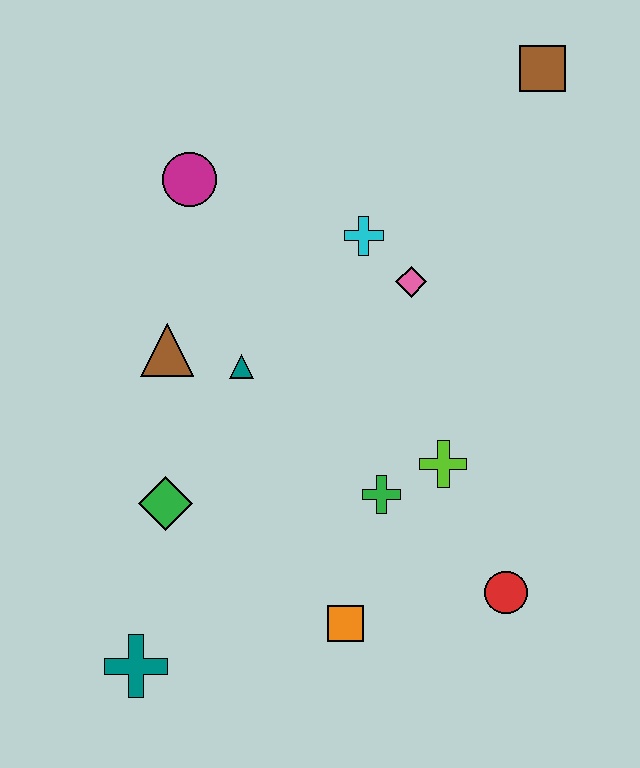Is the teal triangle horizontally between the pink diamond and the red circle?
No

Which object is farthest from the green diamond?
The brown square is farthest from the green diamond.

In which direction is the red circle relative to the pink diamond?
The red circle is below the pink diamond.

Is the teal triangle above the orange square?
Yes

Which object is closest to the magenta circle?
The brown triangle is closest to the magenta circle.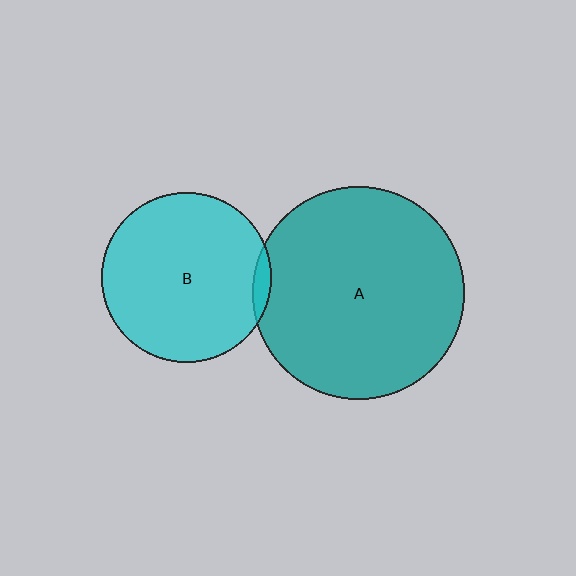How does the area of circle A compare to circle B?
Approximately 1.6 times.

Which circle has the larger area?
Circle A (teal).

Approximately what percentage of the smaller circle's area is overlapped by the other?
Approximately 5%.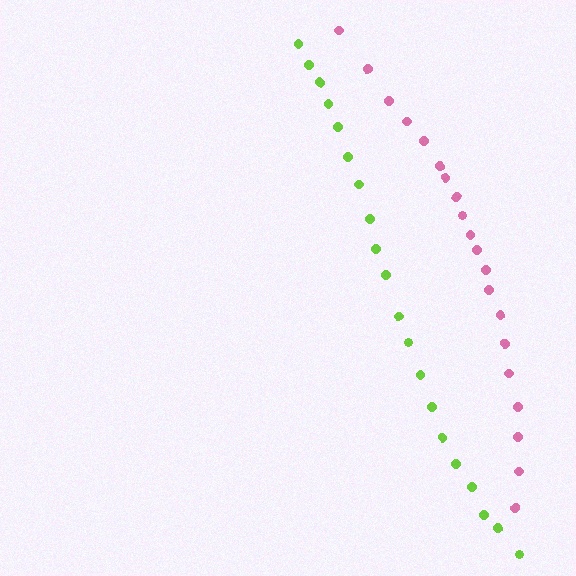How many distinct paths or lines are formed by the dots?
There are 2 distinct paths.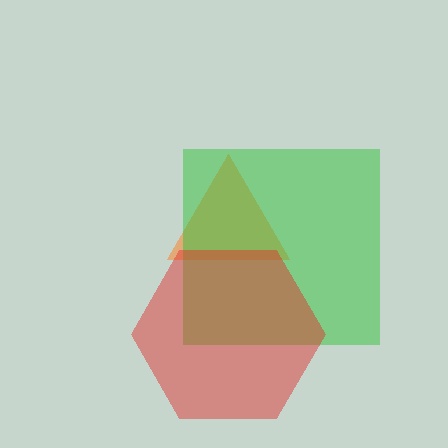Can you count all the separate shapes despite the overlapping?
Yes, there are 3 separate shapes.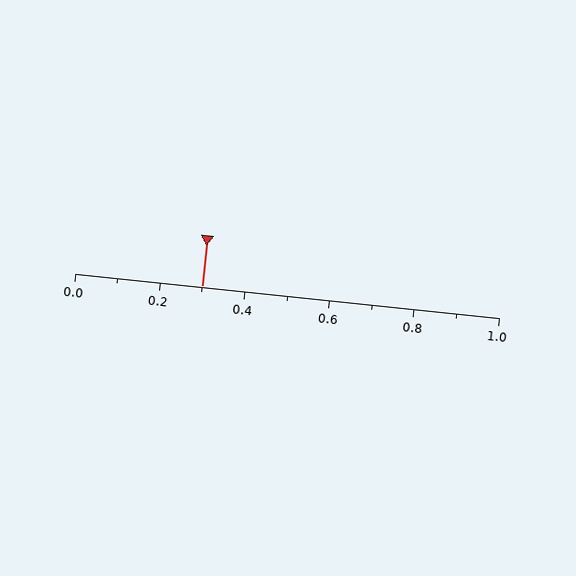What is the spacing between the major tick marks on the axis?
The major ticks are spaced 0.2 apart.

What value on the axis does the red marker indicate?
The marker indicates approximately 0.3.